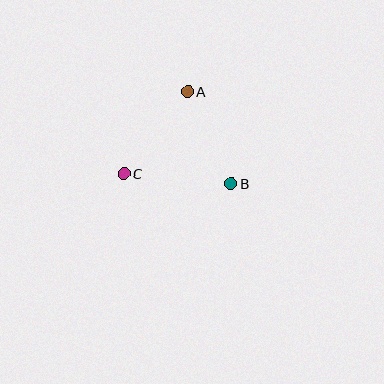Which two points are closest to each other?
Points A and B are closest to each other.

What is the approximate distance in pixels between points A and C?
The distance between A and C is approximately 104 pixels.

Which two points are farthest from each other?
Points B and C are farthest from each other.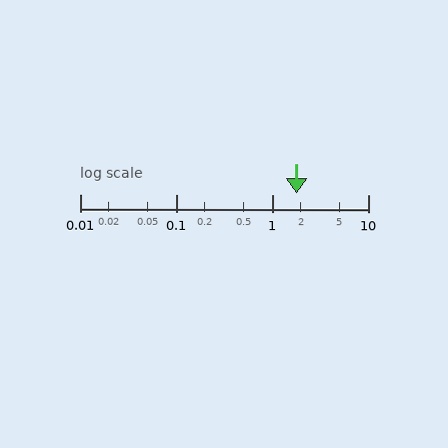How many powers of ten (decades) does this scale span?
The scale spans 3 decades, from 0.01 to 10.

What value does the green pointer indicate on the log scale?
The pointer indicates approximately 1.8.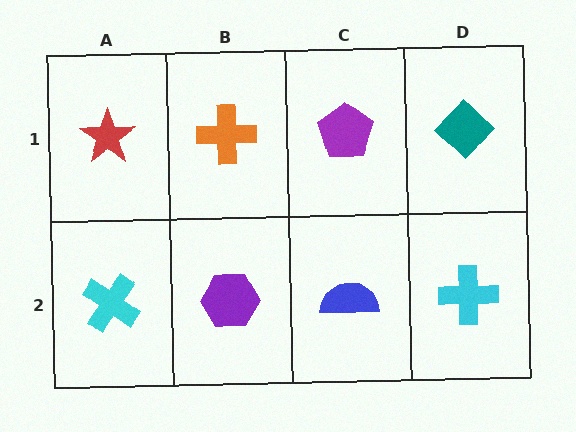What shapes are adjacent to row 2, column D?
A teal diamond (row 1, column D), a blue semicircle (row 2, column C).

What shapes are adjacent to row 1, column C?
A blue semicircle (row 2, column C), an orange cross (row 1, column B), a teal diamond (row 1, column D).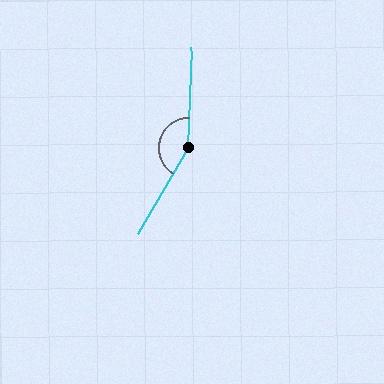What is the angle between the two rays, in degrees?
Approximately 152 degrees.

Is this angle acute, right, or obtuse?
It is obtuse.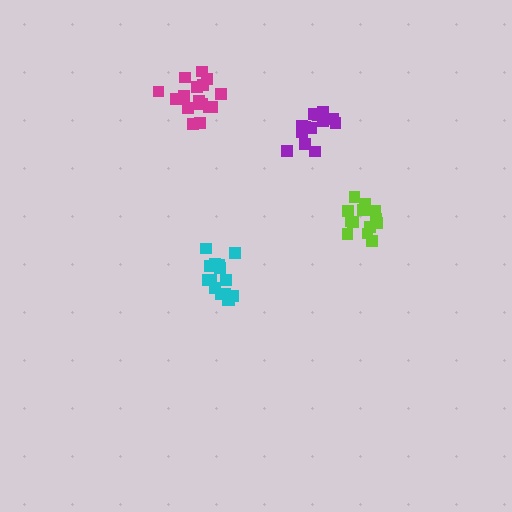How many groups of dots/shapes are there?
There are 4 groups.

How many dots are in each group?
Group 1: 17 dots, Group 2: 16 dots, Group 3: 13 dots, Group 4: 13 dots (59 total).